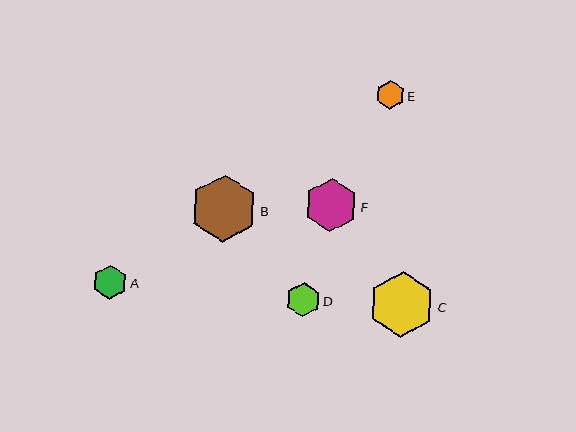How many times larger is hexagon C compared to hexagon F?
Hexagon C is approximately 1.2 times the size of hexagon F.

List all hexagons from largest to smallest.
From largest to smallest: B, C, F, A, D, E.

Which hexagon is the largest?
Hexagon B is the largest with a size of approximately 67 pixels.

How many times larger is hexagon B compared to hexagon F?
Hexagon B is approximately 1.3 times the size of hexagon F.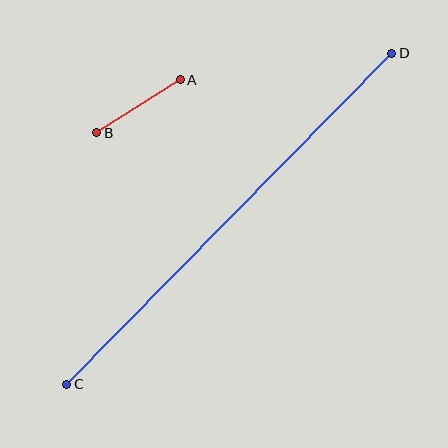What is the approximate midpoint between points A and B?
The midpoint is at approximately (138, 106) pixels.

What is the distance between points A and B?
The distance is approximately 99 pixels.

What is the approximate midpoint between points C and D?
The midpoint is at approximately (229, 219) pixels.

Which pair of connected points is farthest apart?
Points C and D are farthest apart.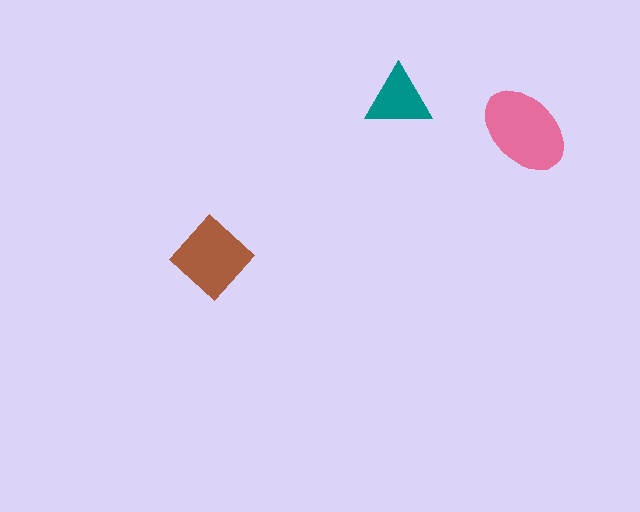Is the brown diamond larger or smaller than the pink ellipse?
Smaller.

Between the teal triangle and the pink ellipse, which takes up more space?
The pink ellipse.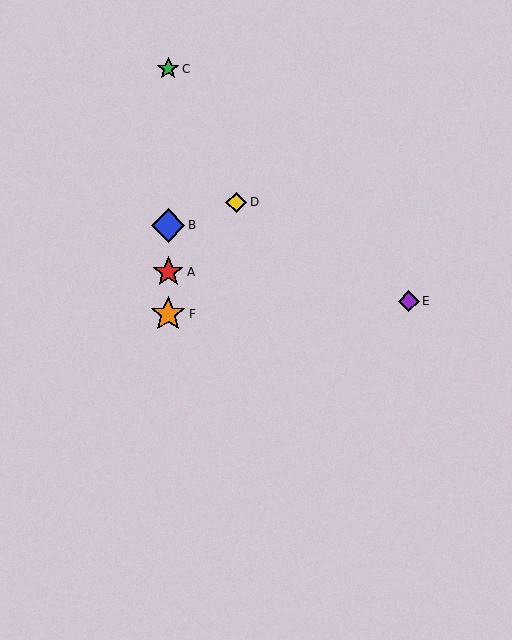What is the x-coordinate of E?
Object E is at x≈409.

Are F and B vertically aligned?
Yes, both are at x≈168.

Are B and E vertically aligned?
No, B is at x≈168 and E is at x≈409.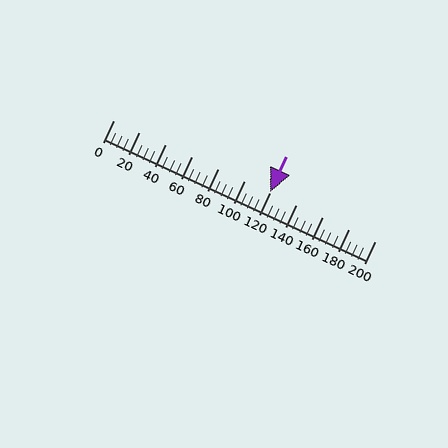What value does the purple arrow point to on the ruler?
The purple arrow points to approximately 120.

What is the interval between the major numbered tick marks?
The major tick marks are spaced 20 units apart.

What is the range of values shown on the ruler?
The ruler shows values from 0 to 200.